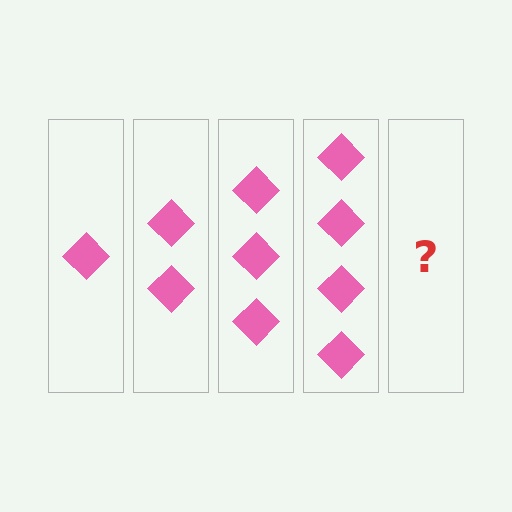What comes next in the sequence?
The next element should be 5 diamonds.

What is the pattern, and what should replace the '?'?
The pattern is that each step adds one more diamond. The '?' should be 5 diamonds.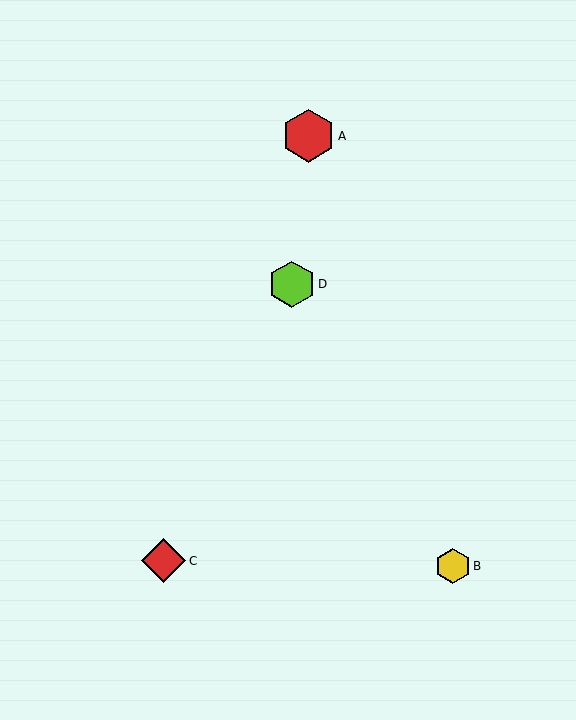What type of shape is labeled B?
Shape B is a yellow hexagon.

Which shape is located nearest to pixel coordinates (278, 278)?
The lime hexagon (labeled D) at (292, 284) is nearest to that location.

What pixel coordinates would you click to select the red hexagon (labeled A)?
Click at (309, 136) to select the red hexagon A.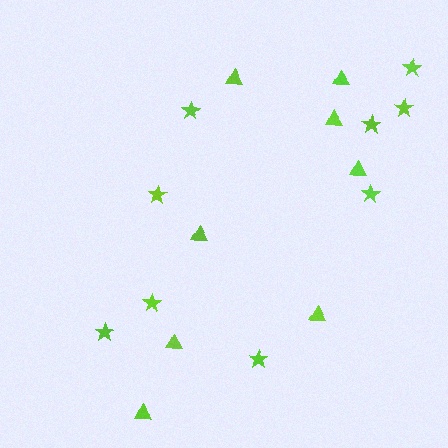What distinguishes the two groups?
There are 2 groups: one group of stars (9) and one group of triangles (8).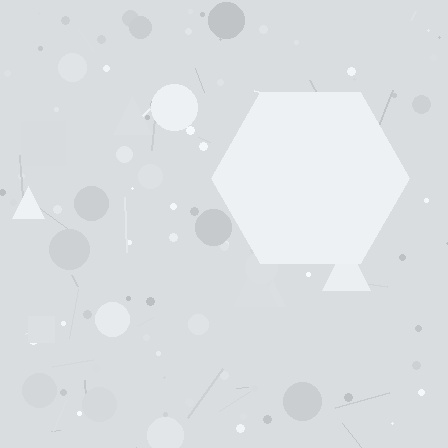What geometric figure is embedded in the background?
A hexagon is embedded in the background.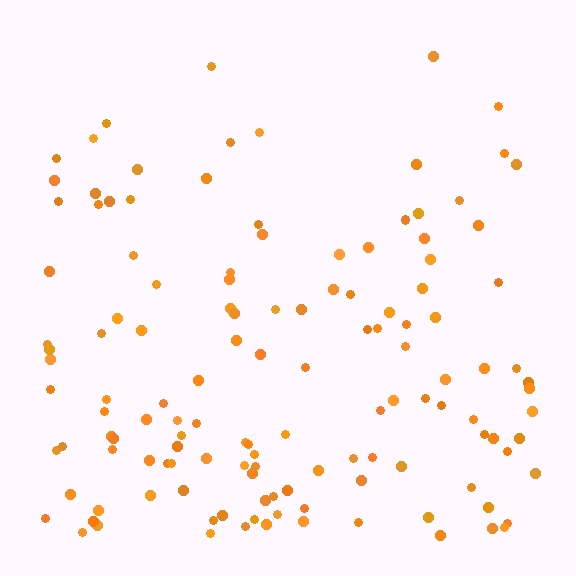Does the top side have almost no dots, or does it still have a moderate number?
Still a moderate number, just noticeably fewer than the bottom.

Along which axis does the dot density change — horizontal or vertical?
Vertical.